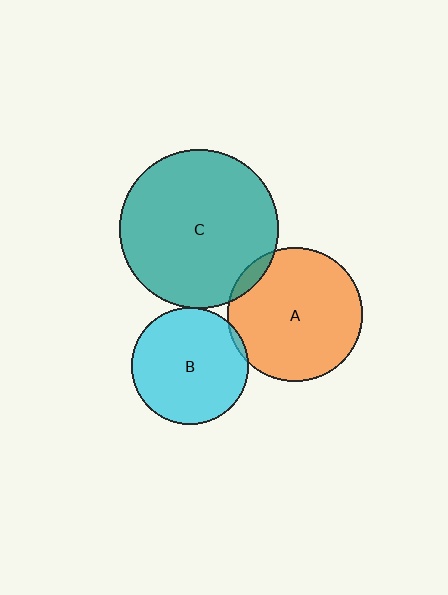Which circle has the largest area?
Circle C (teal).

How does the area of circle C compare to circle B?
Approximately 1.9 times.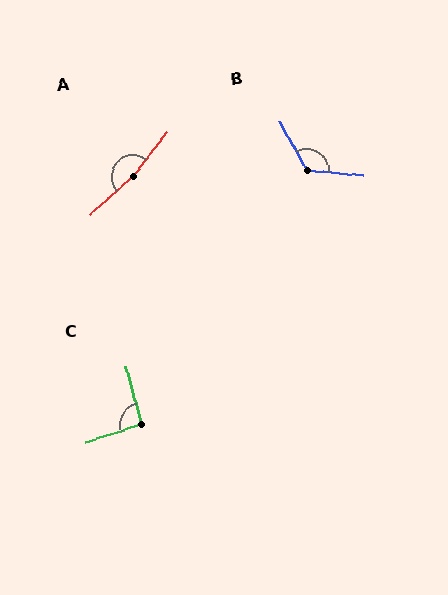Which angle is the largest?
A, at approximately 169 degrees.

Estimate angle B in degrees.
Approximately 124 degrees.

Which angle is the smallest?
C, at approximately 93 degrees.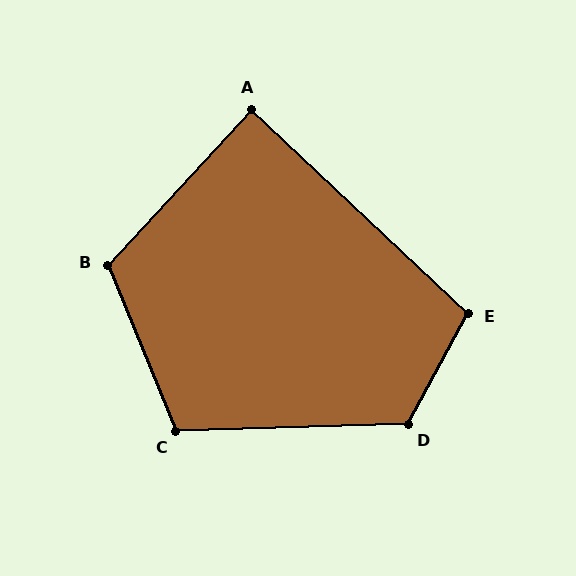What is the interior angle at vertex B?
Approximately 115 degrees (obtuse).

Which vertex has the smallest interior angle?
A, at approximately 89 degrees.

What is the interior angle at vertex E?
Approximately 105 degrees (obtuse).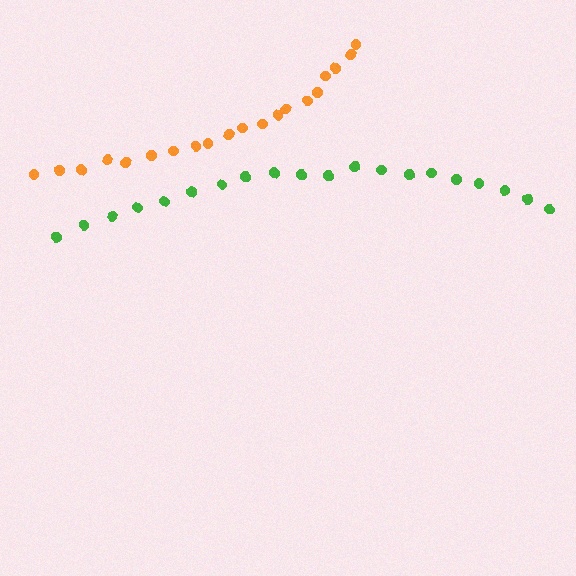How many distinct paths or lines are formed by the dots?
There are 2 distinct paths.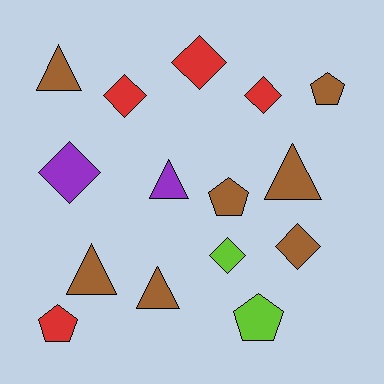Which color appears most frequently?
Brown, with 7 objects.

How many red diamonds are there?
There are 3 red diamonds.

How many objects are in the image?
There are 15 objects.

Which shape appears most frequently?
Diamond, with 6 objects.